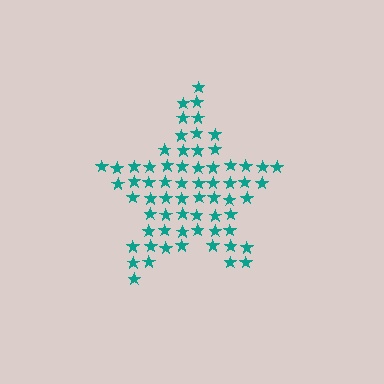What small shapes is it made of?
It is made of small stars.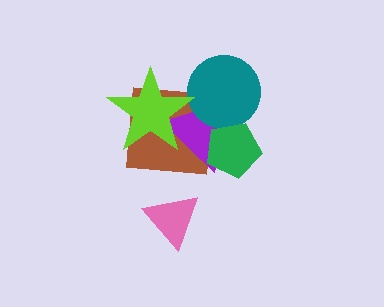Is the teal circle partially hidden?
Yes, it is partially covered by another shape.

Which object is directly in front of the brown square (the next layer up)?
The purple triangle is directly in front of the brown square.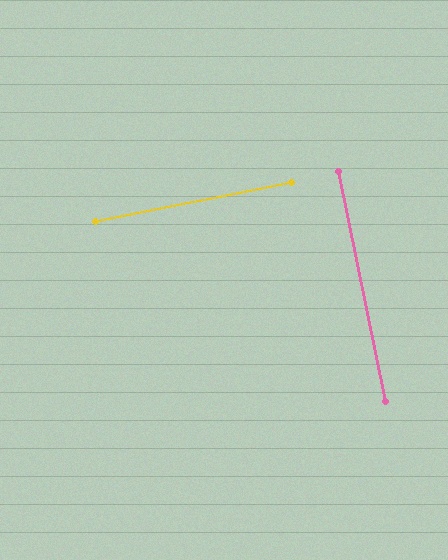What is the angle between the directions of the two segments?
Approximately 90 degrees.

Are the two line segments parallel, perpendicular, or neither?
Perpendicular — they meet at approximately 90°.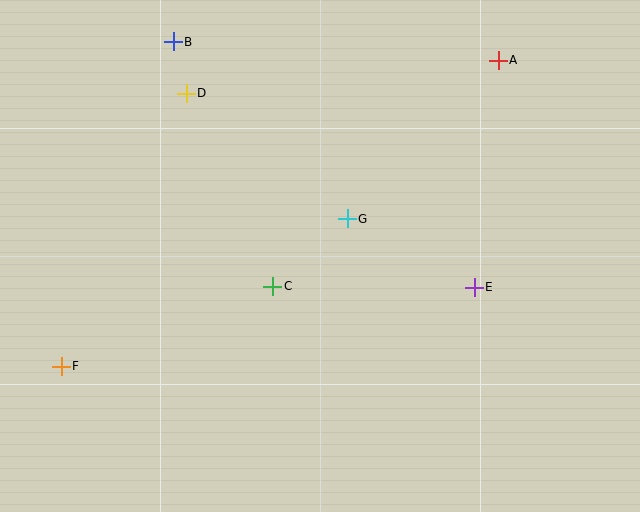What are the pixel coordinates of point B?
Point B is at (173, 42).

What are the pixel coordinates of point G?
Point G is at (347, 219).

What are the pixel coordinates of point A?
Point A is at (498, 60).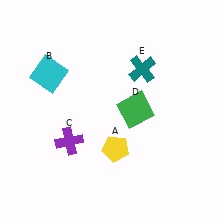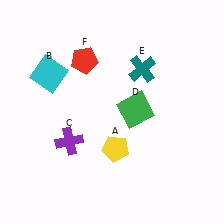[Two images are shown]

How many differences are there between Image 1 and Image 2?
There is 1 difference between the two images.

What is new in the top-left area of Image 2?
A red pentagon (F) was added in the top-left area of Image 2.